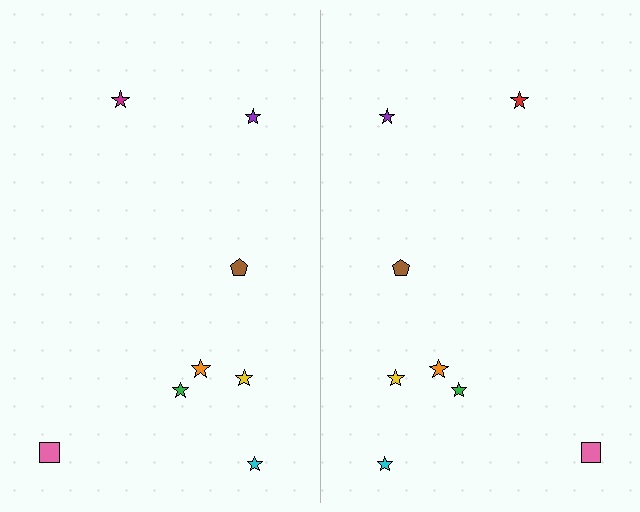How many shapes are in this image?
There are 16 shapes in this image.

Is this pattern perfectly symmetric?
No, the pattern is not perfectly symmetric. The red star on the right side breaks the symmetry — its mirror counterpart is magenta.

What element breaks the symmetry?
The red star on the right side breaks the symmetry — its mirror counterpart is magenta.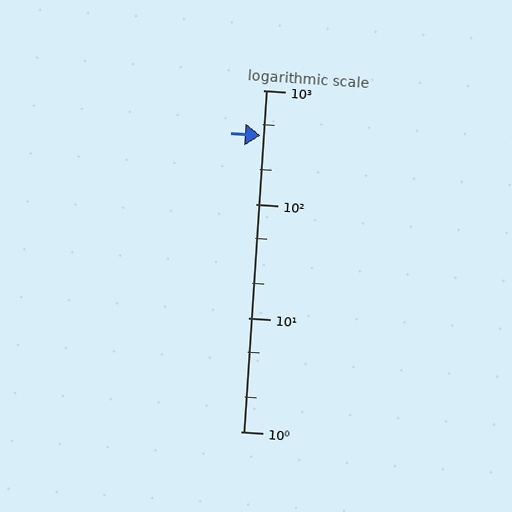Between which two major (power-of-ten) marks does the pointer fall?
The pointer is between 100 and 1000.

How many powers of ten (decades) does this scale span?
The scale spans 3 decades, from 1 to 1000.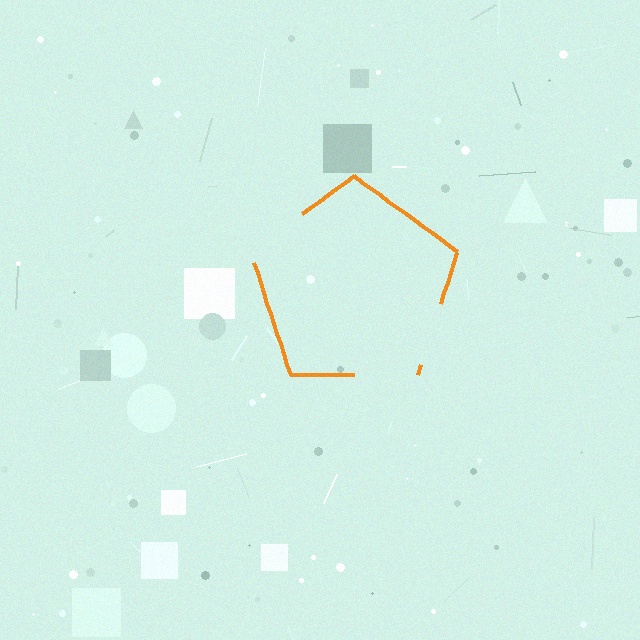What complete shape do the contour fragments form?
The contour fragments form a pentagon.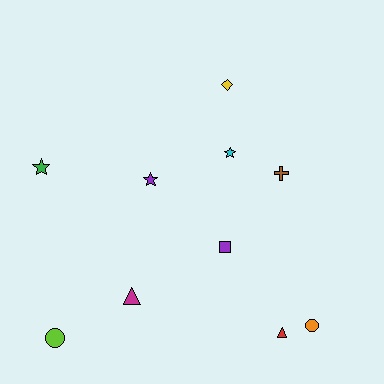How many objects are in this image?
There are 10 objects.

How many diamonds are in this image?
There is 1 diamond.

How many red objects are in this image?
There is 1 red object.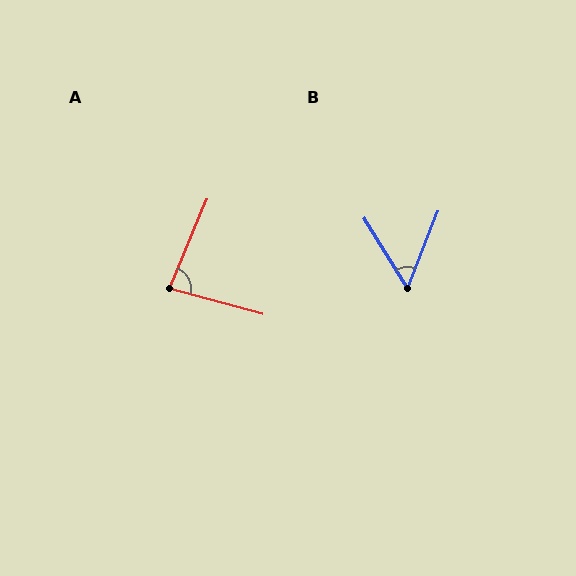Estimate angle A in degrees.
Approximately 82 degrees.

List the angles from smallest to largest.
B (53°), A (82°).